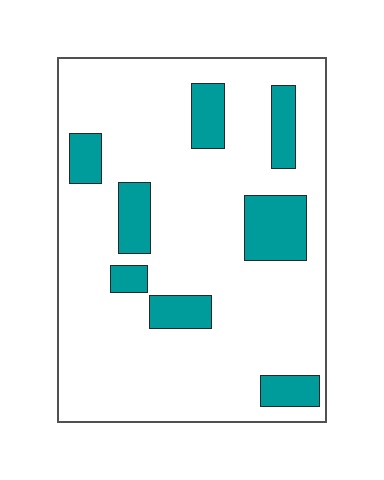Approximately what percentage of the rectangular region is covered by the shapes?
Approximately 20%.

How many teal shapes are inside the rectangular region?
8.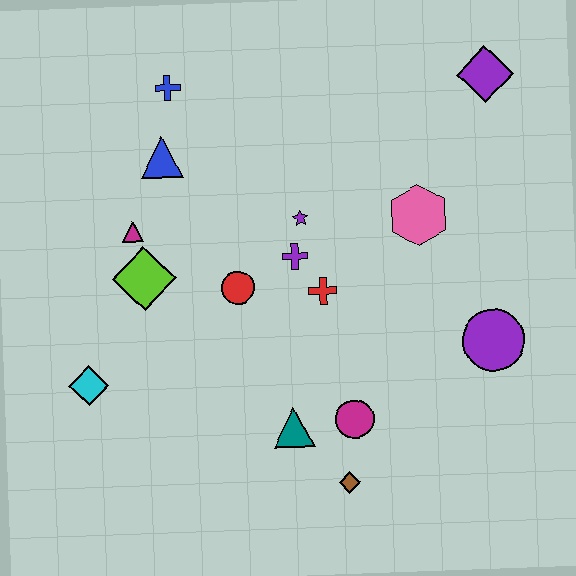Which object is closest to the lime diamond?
The magenta triangle is closest to the lime diamond.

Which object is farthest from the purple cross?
The purple diamond is farthest from the purple cross.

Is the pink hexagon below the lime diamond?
No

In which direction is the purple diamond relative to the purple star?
The purple diamond is to the right of the purple star.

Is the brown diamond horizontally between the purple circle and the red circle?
Yes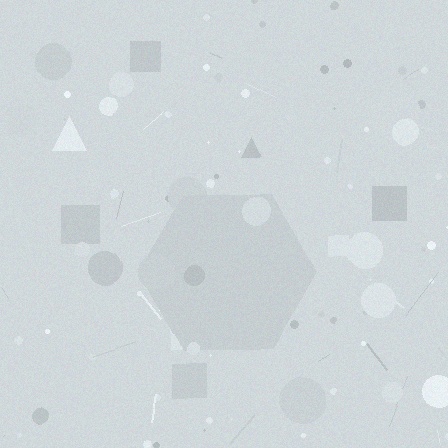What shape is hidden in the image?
A hexagon is hidden in the image.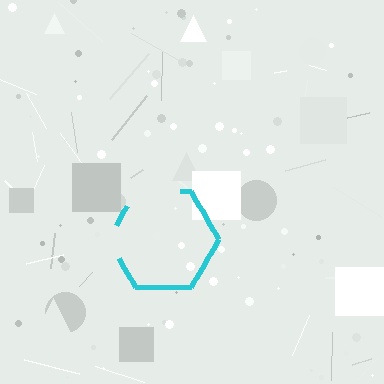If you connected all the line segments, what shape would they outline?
They would outline a hexagon.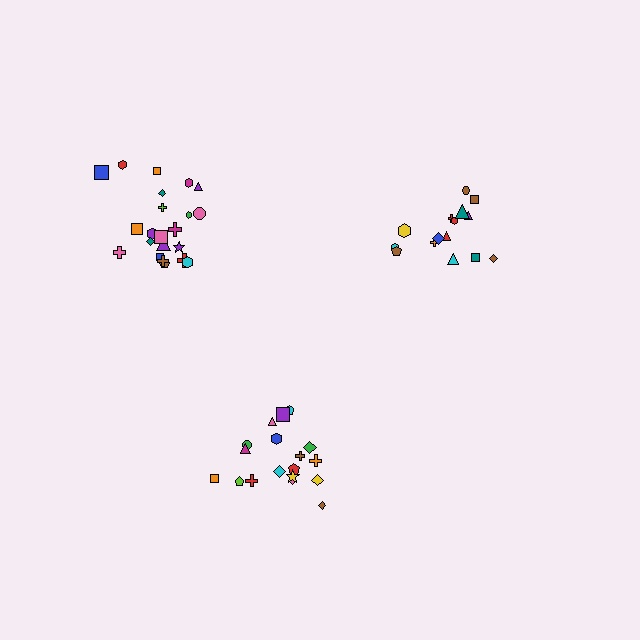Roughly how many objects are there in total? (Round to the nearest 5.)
Roughly 55 objects in total.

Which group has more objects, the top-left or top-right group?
The top-left group.